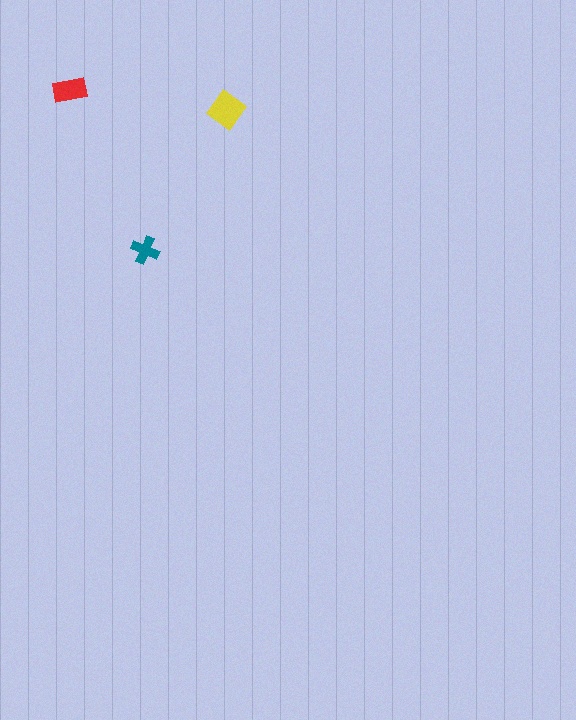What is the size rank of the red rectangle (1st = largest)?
2nd.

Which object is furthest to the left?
The red rectangle is leftmost.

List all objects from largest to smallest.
The yellow diamond, the red rectangle, the teal cross.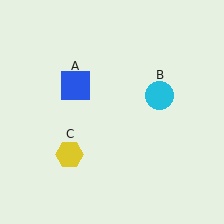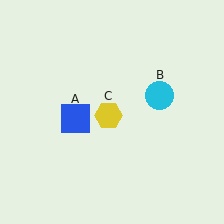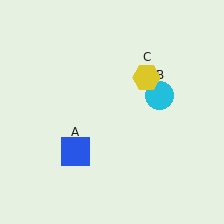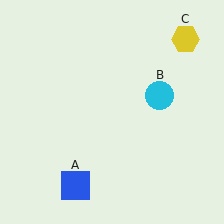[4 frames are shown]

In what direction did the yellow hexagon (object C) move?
The yellow hexagon (object C) moved up and to the right.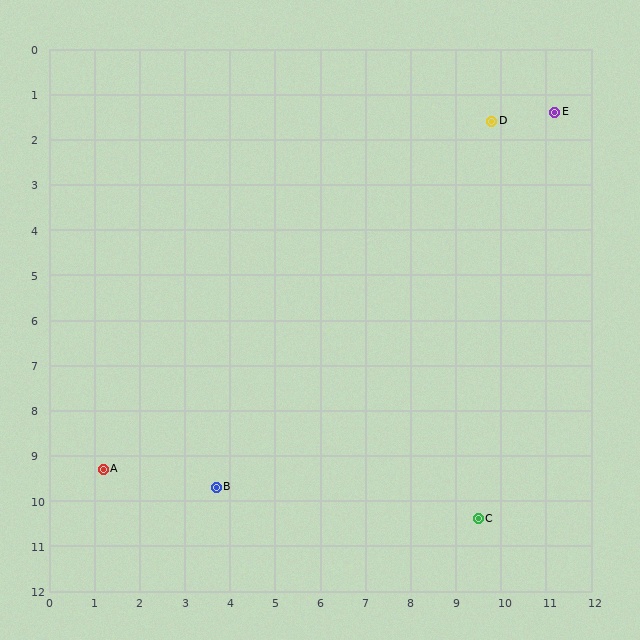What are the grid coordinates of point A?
Point A is at approximately (1.2, 9.3).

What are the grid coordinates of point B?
Point B is at approximately (3.7, 9.7).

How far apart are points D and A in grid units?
Points D and A are about 11.5 grid units apart.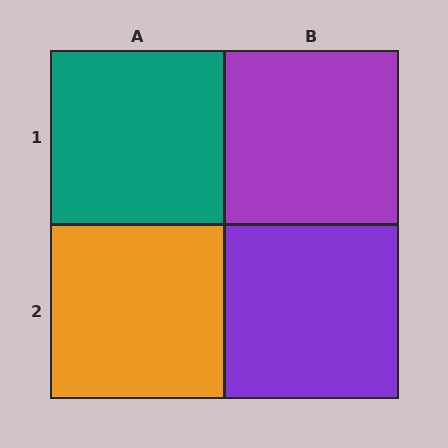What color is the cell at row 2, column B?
Purple.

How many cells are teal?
1 cell is teal.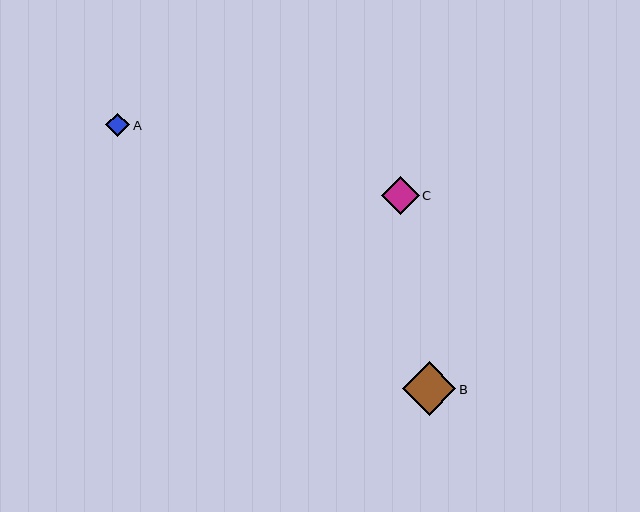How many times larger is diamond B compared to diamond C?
Diamond B is approximately 1.4 times the size of diamond C.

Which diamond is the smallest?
Diamond A is the smallest with a size of approximately 24 pixels.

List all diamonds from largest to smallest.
From largest to smallest: B, C, A.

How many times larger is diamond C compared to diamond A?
Diamond C is approximately 1.6 times the size of diamond A.